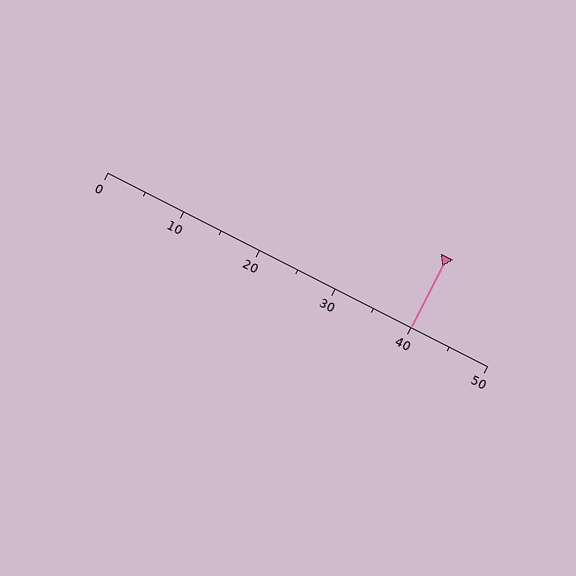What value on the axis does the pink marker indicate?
The marker indicates approximately 40.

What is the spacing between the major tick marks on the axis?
The major ticks are spaced 10 apart.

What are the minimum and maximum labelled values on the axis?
The axis runs from 0 to 50.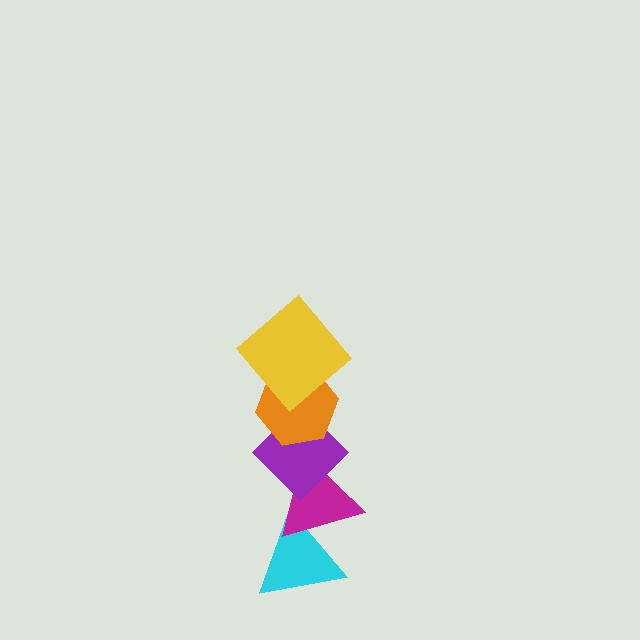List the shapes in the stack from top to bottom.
From top to bottom: the yellow diamond, the orange hexagon, the purple diamond, the magenta triangle, the cyan triangle.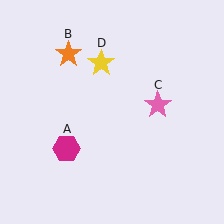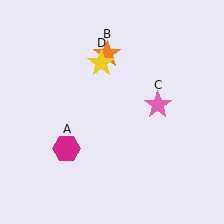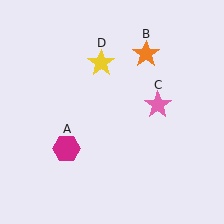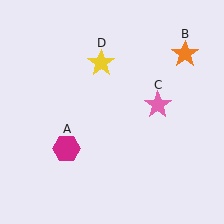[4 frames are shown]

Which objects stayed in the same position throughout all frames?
Magenta hexagon (object A) and pink star (object C) and yellow star (object D) remained stationary.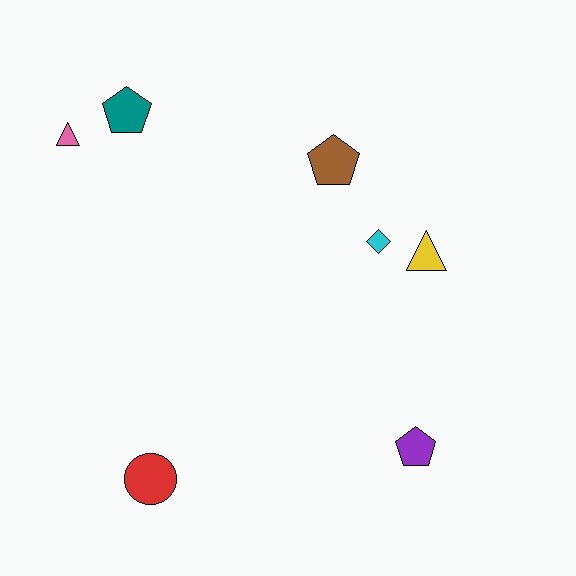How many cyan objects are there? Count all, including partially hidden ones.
There is 1 cyan object.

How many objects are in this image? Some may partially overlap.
There are 7 objects.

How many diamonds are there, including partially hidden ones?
There is 1 diamond.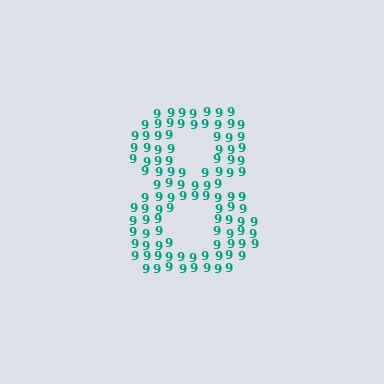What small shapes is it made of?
It is made of small digit 9's.